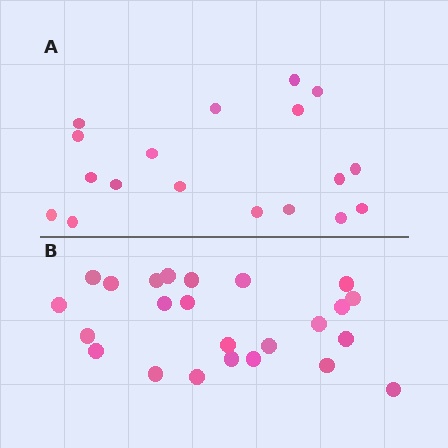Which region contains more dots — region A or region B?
Region B (the bottom region) has more dots.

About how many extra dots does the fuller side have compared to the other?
Region B has about 6 more dots than region A.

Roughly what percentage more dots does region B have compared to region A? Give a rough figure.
About 35% more.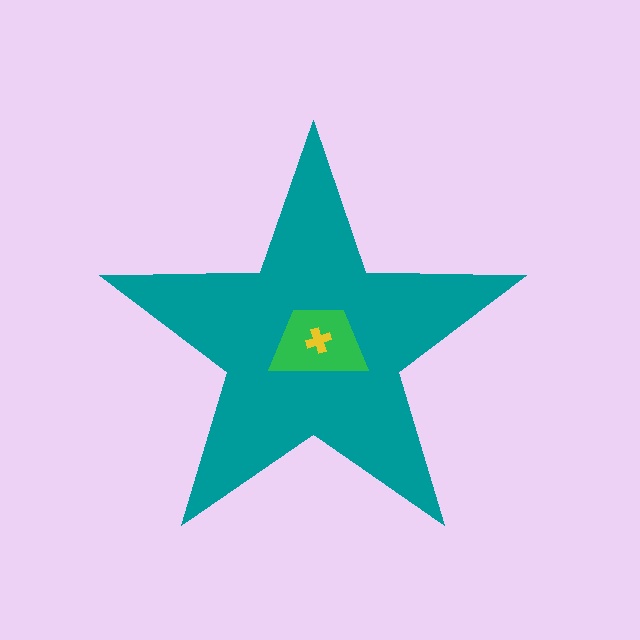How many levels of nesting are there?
3.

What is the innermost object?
The yellow cross.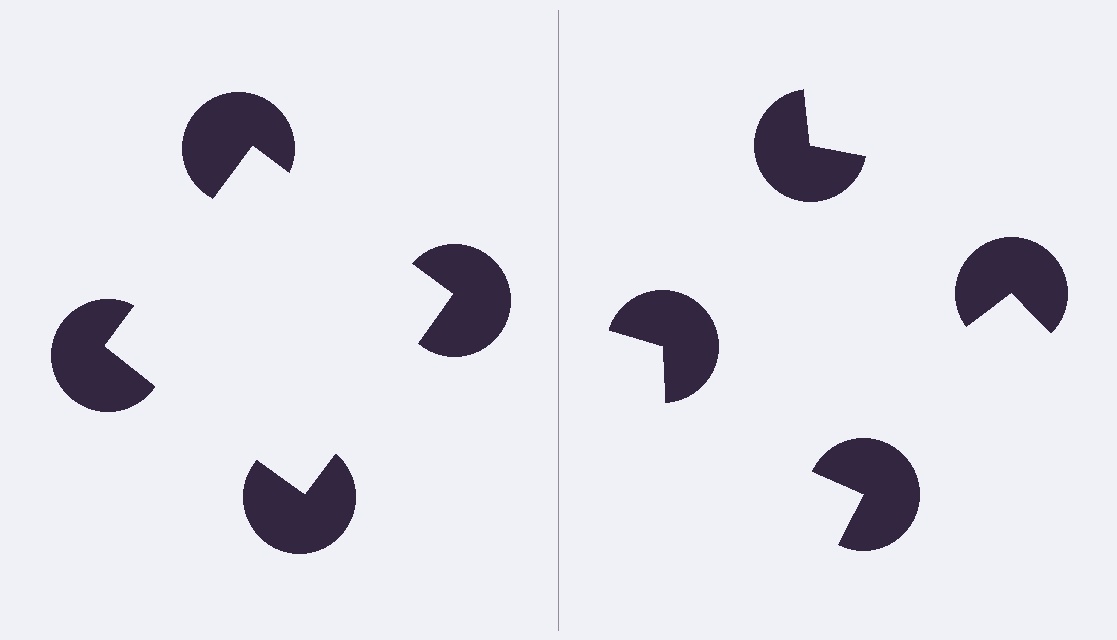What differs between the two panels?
The pac-man discs are positioned identically on both sides; only the wedge orientations differ. On the left they align to a square; on the right they are misaligned.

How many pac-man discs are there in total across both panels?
8 — 4 on each side.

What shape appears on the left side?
An illusory square.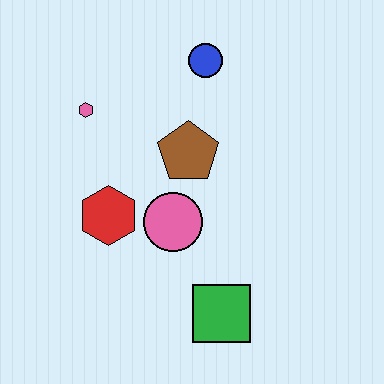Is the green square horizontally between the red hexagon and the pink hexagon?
No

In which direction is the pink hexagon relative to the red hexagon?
The pink hexagon is above the red hexagon.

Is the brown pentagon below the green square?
No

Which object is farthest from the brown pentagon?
The green square is farthest from the brown pentagon.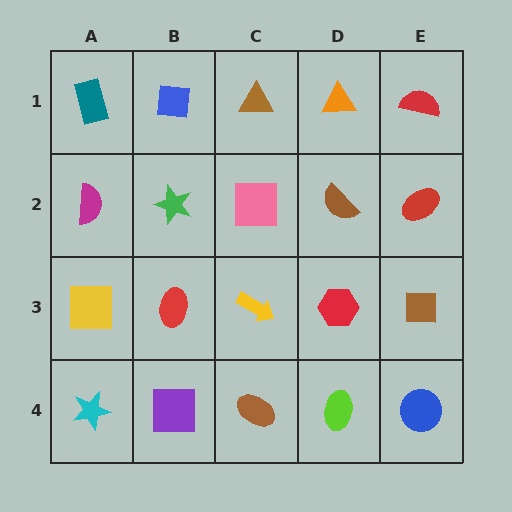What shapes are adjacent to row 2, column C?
A brown triangle (row 1, column C), a yellow arrow (row 3, column C), a green star (row 2, column B), a brown semicircle (row 2, column D).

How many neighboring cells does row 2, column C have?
4.